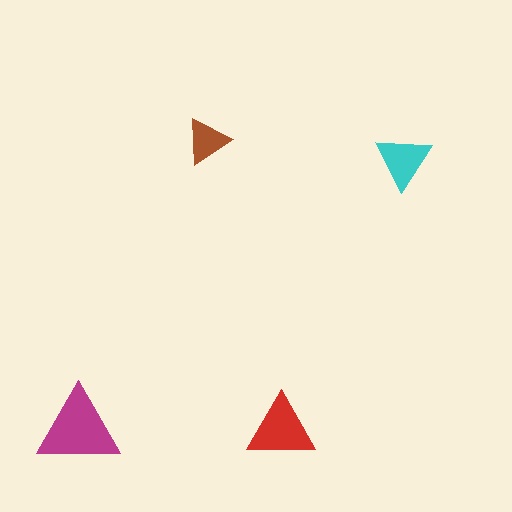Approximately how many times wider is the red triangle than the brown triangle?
About 1.5 times wider.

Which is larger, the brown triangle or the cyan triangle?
The cyan one.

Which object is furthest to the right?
The cyan triangle is rightmost.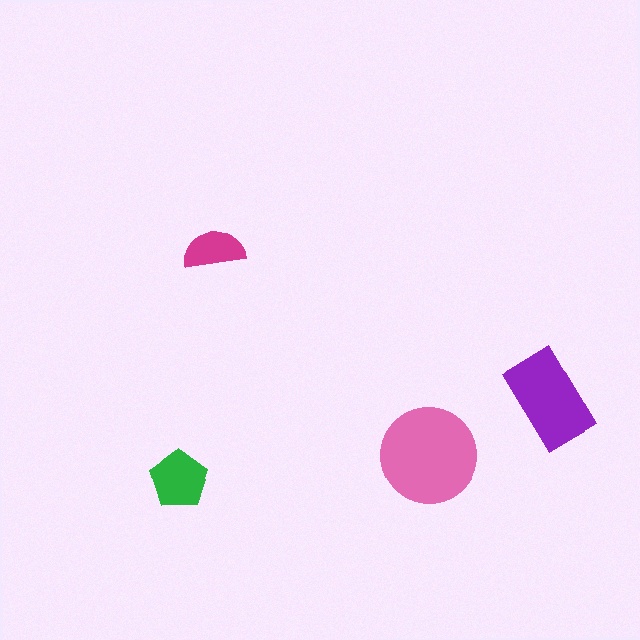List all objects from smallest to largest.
The magenta semicircle, the green pentagon, the purple rectangle, the pink circle.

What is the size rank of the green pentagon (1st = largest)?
3rd.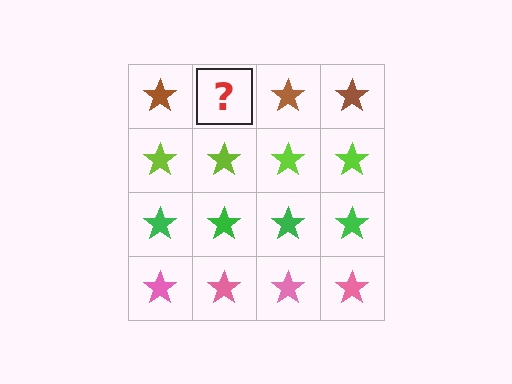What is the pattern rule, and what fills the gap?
The rule is that each row has a consistent color. The gap should be filled with a brown star.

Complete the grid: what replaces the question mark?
The question mark should be replaced with a brown star.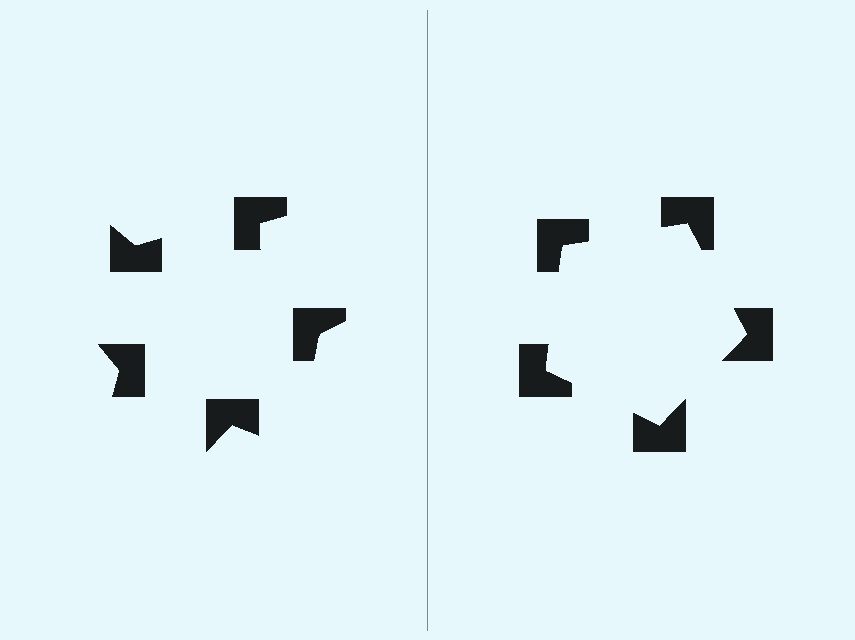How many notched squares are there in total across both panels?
10 — 5 on each side.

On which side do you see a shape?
An illusory pentagon appears on the right side. On the left side the wedge cuts are rotated, so no coherent shape forms.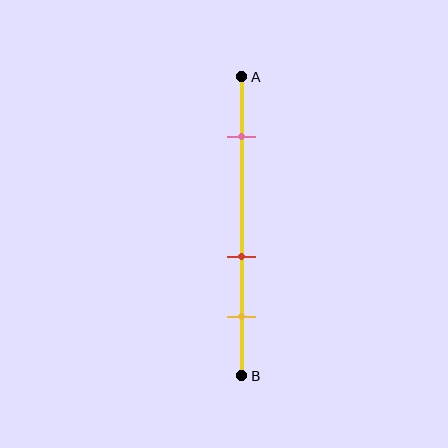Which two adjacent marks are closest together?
The red and yellow marks are the closest adjacent pair.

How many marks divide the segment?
There are 3 marks dividing the segment.